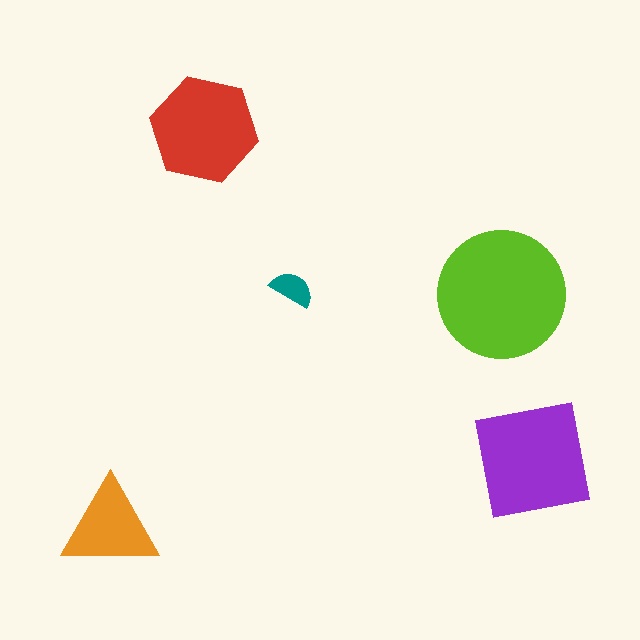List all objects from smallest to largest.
The teal semicircle, the orange triangle, the red hexagon, the purple square, the lime circle.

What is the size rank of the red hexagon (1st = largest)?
3rd.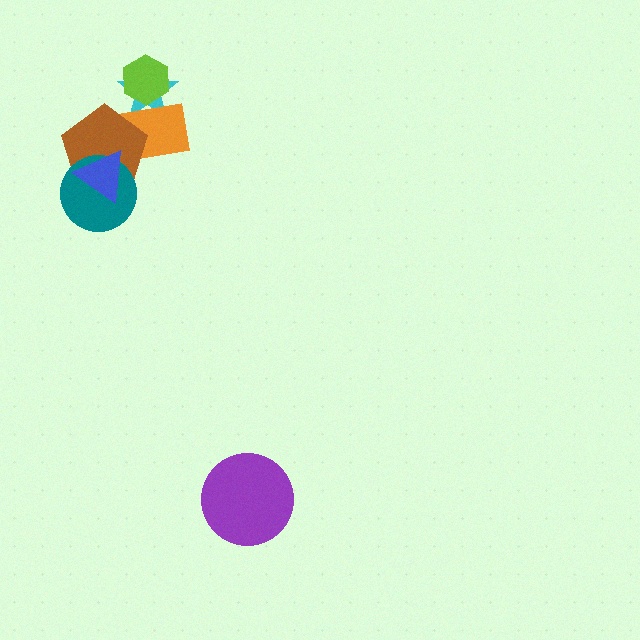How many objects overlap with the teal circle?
2 objects overlap with the teal circle.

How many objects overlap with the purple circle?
0 objects overlap with the purple circle.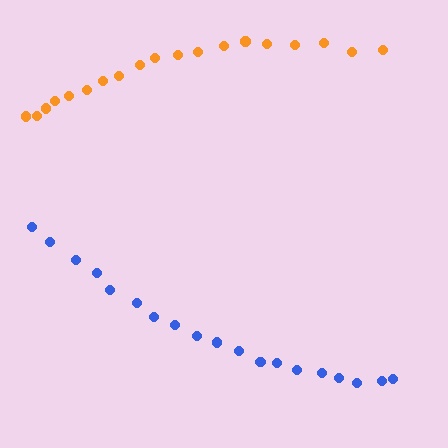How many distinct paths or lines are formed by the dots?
There are 2 distinct paths.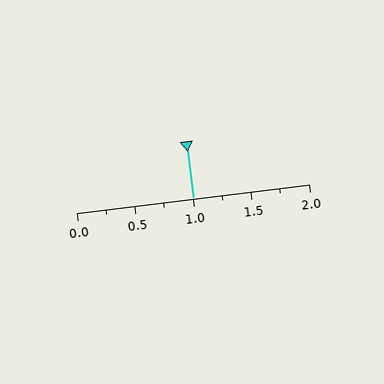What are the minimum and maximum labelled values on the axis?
The axis runs from 0.0 to 2.0.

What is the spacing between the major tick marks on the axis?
The major ticks are spaced 0.5 apart.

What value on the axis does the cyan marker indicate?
The marker indicates approximately 1.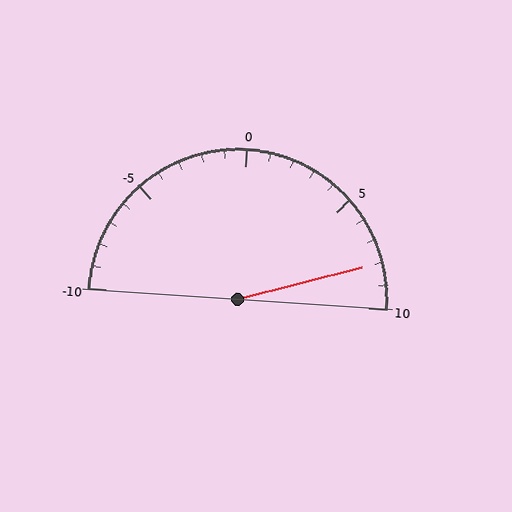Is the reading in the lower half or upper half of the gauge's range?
The reading is in the upper half of the range (-10 to 10).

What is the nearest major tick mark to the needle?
The nearest major tick mark is 10.